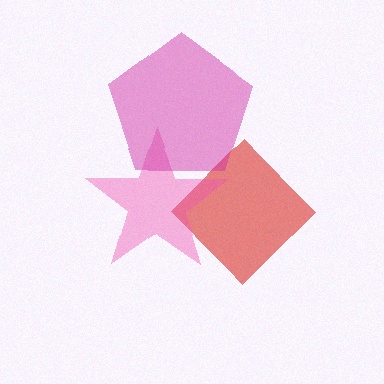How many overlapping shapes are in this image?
There are 3 overlapping shapes in the image.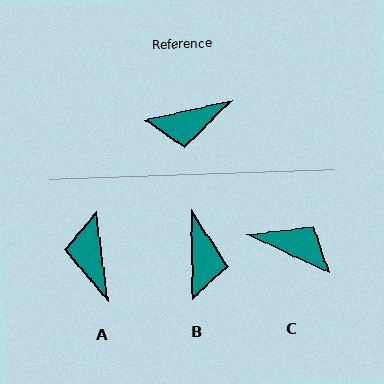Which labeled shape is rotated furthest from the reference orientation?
C, about 143 degrees away.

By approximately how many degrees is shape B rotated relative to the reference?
Approximately 78 degrees counter-clockwise.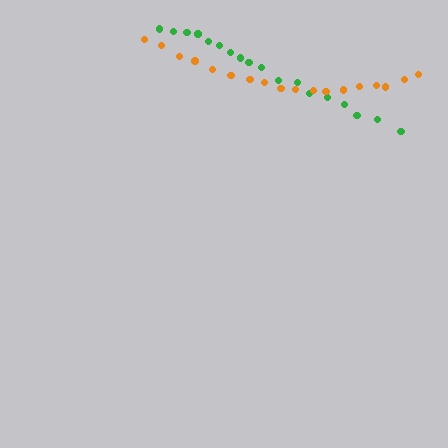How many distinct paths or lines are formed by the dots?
There are 2 distinct paths.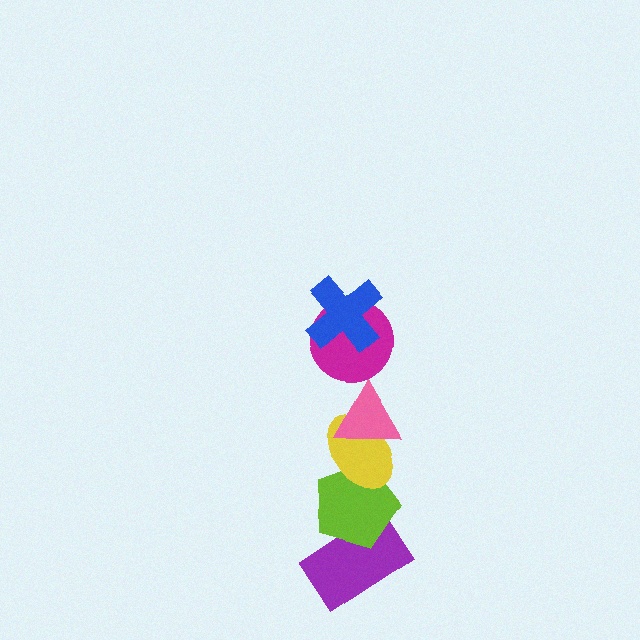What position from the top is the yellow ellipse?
The yellow ellipse is 4th from the top.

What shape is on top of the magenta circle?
The blue cross is on top of the magenta circle.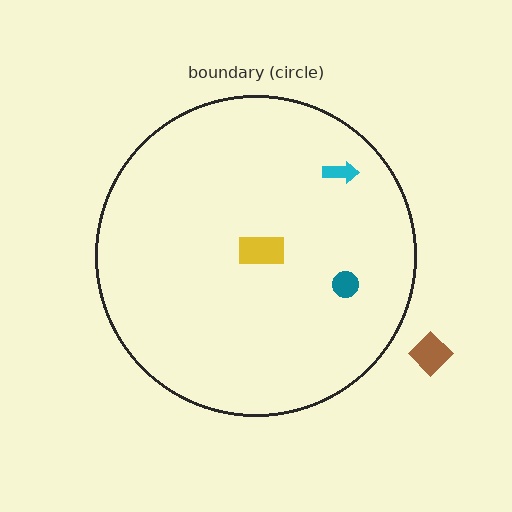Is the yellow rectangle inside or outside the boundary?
Inside.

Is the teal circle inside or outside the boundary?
Inside.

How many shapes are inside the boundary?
3 inside, 1 outside.